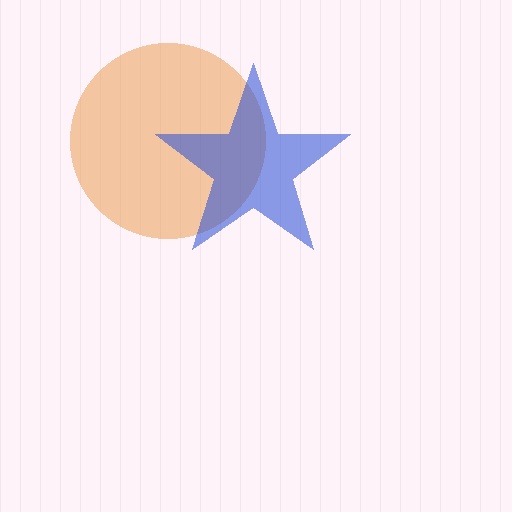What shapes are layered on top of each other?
The layered shapes are: an orange circle, a blue star.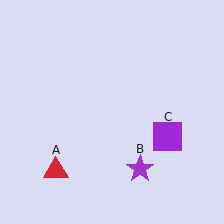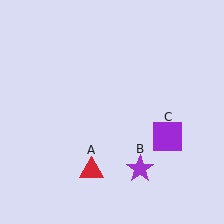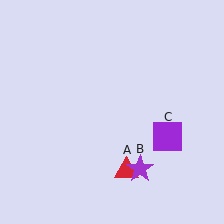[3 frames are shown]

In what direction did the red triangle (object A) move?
The red triangle (object A) moved right.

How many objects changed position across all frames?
1 object changed position: red triangle (object A).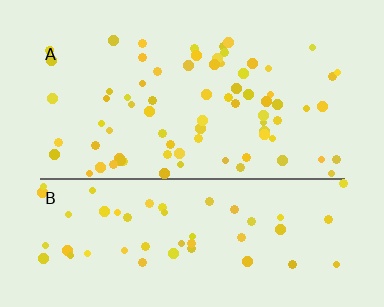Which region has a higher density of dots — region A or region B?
A (the top).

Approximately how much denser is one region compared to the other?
Approximately 1.4× — region A over region B.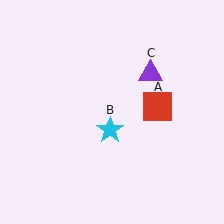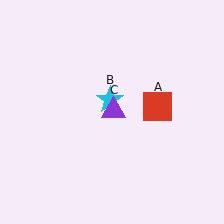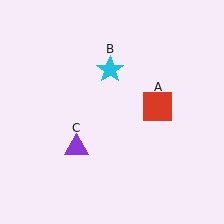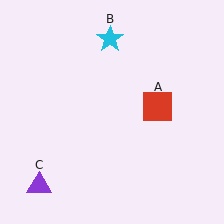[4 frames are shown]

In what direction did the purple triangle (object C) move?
The purple triangle (object C) moved down and to the left.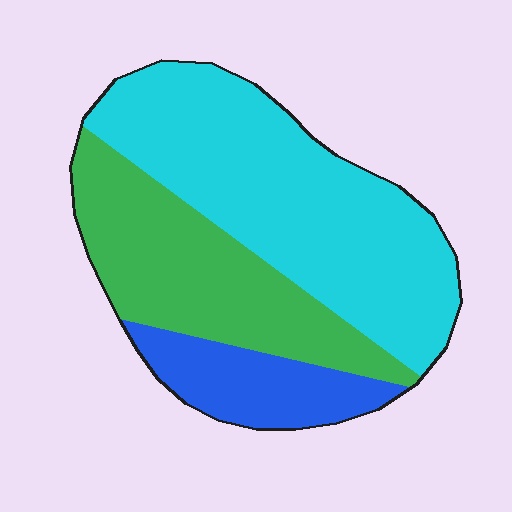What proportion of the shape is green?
Green takes up about one third (1/3) of the shape.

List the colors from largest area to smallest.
From largest to smallest: cyan, green, blue.